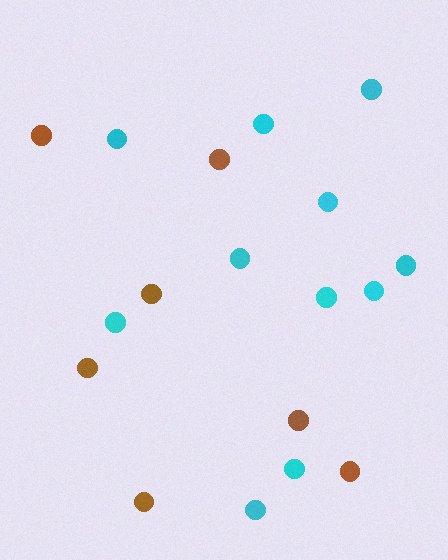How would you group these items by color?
There are 2 groups: one group of brown circles (7) and one group of cyan circles (11).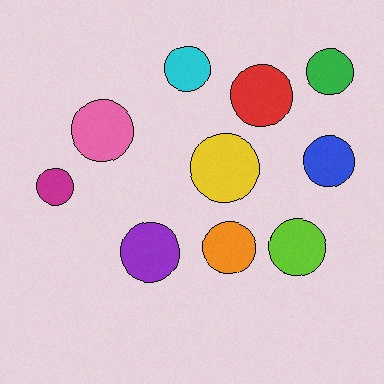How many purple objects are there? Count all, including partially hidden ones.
There is 1 purple object.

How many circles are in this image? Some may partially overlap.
There are 10 circles.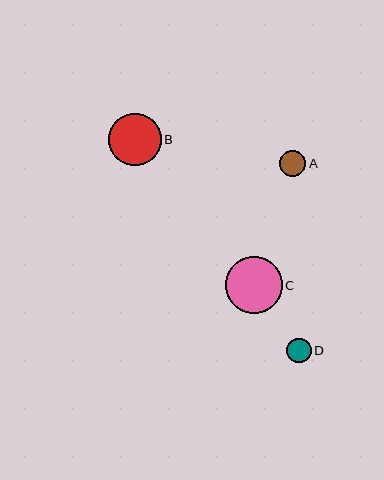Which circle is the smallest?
Circle D is the smallest with a size of approximately 25 pixels.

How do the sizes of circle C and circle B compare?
Circle C and circle B are approximately the same size.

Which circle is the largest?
Circle C is the largest with a size of approximately 57 pixels.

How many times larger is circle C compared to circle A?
Circle C is approximately 2.2 times the size of circle A.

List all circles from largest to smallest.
From largest to smallest: C, B, A, D.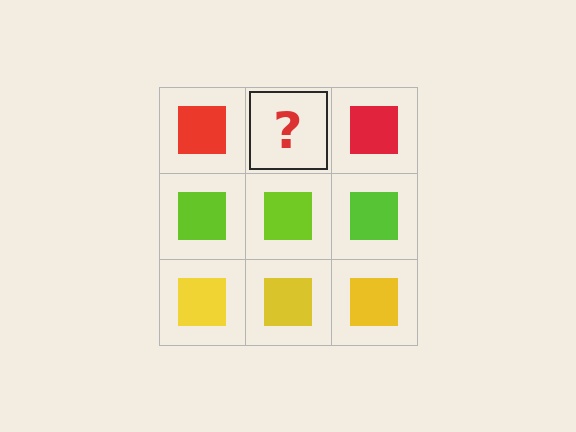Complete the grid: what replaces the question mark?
The question mark should be replaced with a red square.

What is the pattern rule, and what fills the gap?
The rule is that each row has a consistent color. The gap should be filled with a red square.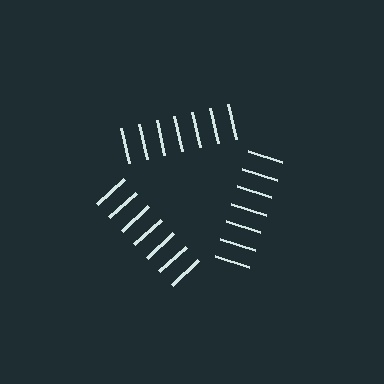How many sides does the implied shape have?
3 sides — the line-ends trace a triangle.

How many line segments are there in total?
21 — 7 along each of the 3 edges.